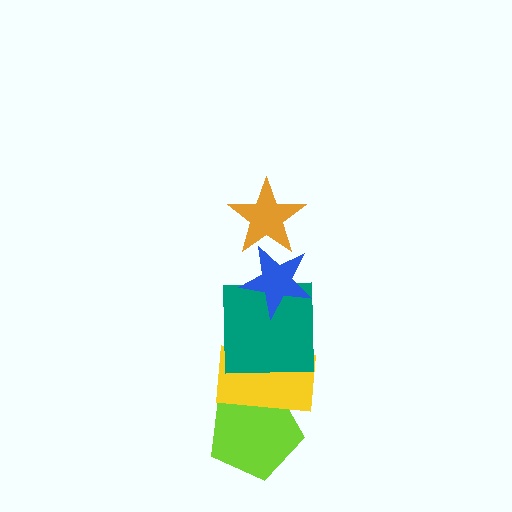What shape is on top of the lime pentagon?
The yellow rectangle is on top of the lime pentagon.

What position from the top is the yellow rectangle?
The yellow rectangle is 4th from the top.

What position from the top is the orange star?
The orange star is 1st from the top.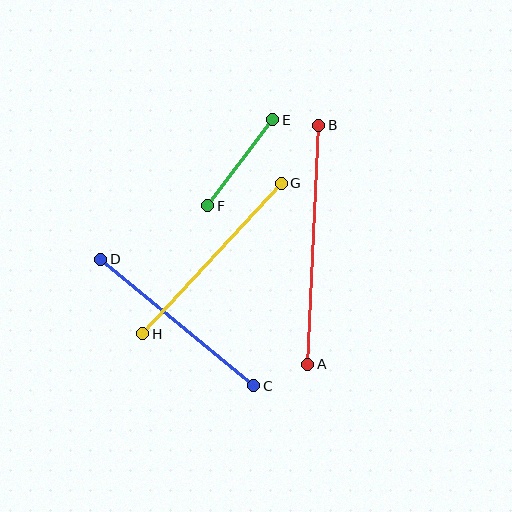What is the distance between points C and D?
The distance is approximately 199 pixels.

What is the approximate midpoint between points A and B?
The midpoint is at approximately (313, 245) pixels.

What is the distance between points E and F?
The distance is approximately 108 pixels.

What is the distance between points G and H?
The distance is approximately 205 pixels.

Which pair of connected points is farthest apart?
Points A and B are farthest apart.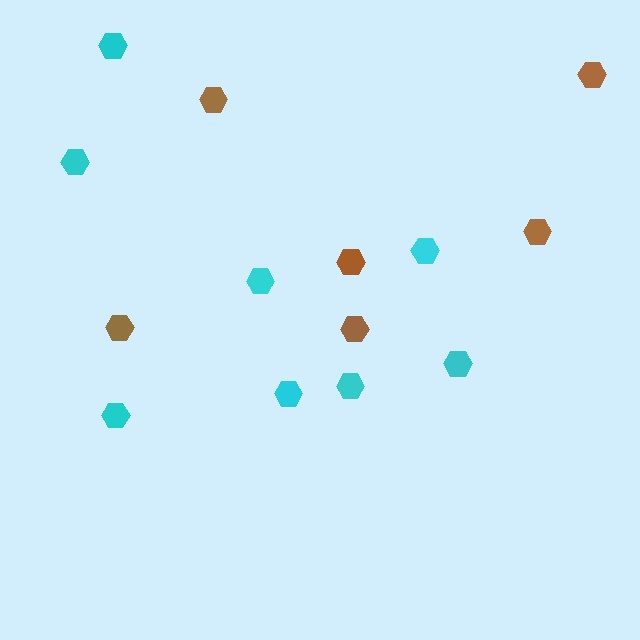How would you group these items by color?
There are 2 groups: one group of cyan hexagons (8) and one group of brown hexagons (6).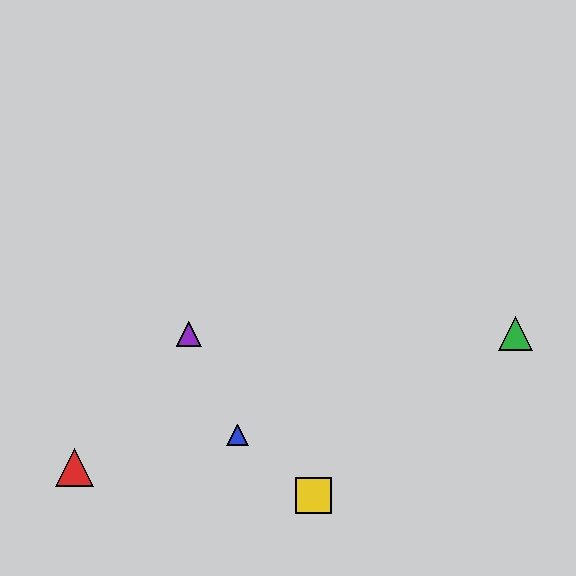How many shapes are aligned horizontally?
2 shapes (the green triangle, the purple triangle) are aligned horizontally.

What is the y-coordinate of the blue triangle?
The blue triangle is at y≈435.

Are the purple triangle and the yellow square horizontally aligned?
No, the purple triangle is at y≈334 and the yellow square is at y≈495.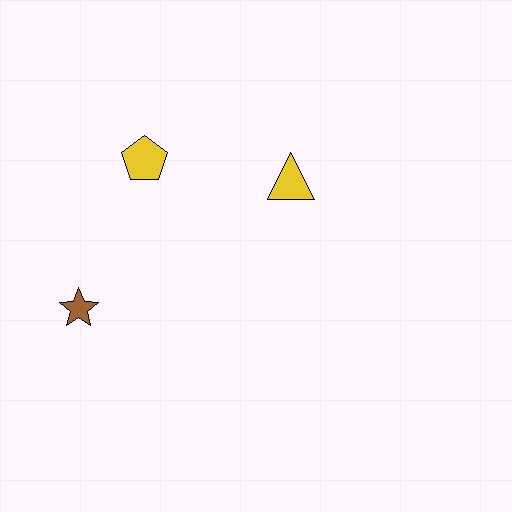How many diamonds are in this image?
There are no diamonds.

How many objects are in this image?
There are 3 objects.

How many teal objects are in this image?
There are no teal objects.